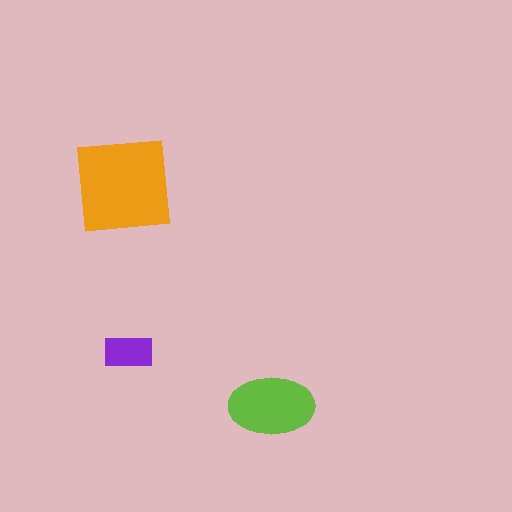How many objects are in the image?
There are 3 objects in the image.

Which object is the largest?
The orange square.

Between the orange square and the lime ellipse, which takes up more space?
The orange square.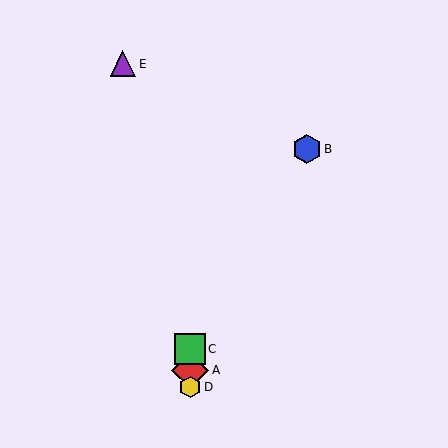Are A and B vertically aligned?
No, A is at x≈190 and B is at x≈307.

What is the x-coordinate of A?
Object A is at x≈190.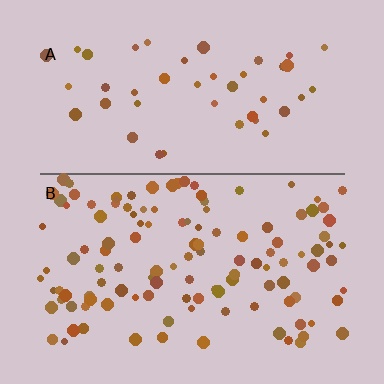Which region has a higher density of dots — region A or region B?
B (the bottom).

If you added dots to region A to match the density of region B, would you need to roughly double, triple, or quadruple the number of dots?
Approximately triple.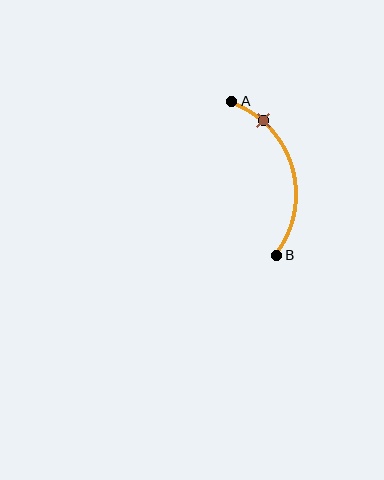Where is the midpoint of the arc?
The arc midpoint is the point on the curve farthest from the straight line joining A and B. It sits to the right of that line.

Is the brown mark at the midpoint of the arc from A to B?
No. The brown mark lies on the arc but is closer to endpoint A. The arc midpoint would be at the point on the curve equidistant along the arc from both A and B.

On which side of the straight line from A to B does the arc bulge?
The arc bulges to the right of the straight line connecting A and B.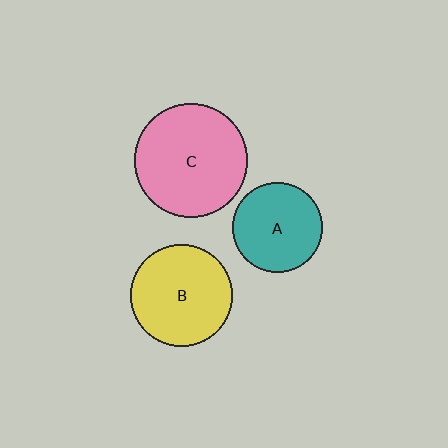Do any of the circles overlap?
No, none of the circles overlap.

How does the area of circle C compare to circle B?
Approximately 1.3 times.